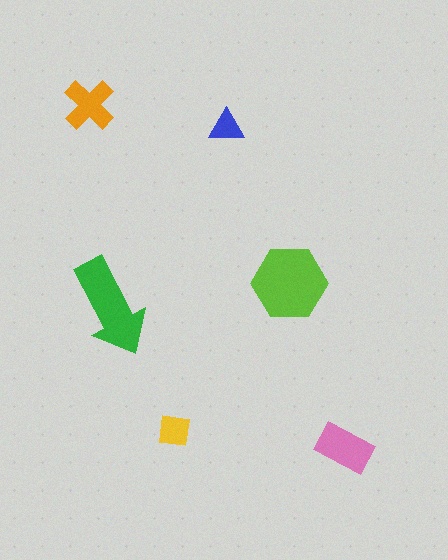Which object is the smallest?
The blue triangle.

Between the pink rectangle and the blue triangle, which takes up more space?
The pink rectangle.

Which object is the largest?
The lime hexagon.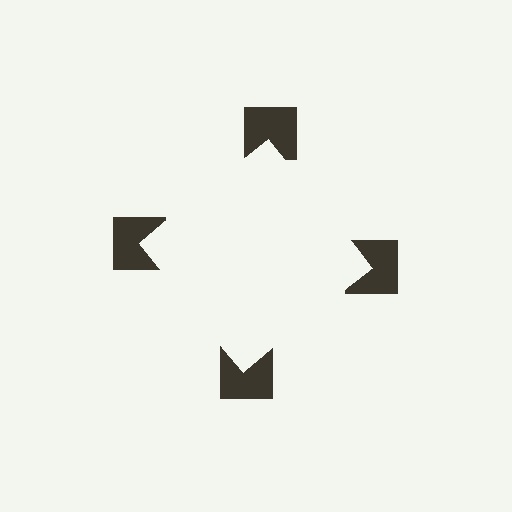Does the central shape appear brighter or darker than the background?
It typically appears slightly brighter than the background, even though no actual brightness change is drawn.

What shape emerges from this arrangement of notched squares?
An illusory square — its edges are inferred from the aligned wedge cuts in the notched squares, not physically drawn.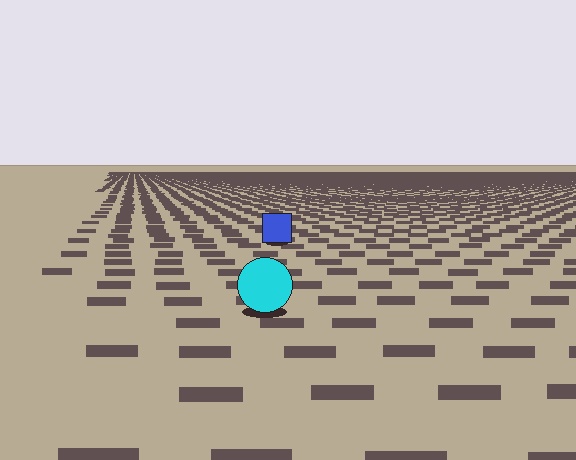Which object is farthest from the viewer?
The blue square is farthest from the viewer. It appears smaller and the ground texture around it is denser.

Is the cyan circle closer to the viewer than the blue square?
Yes. The cyan circle is closer — you can tell from the texture gradient: the ground texture is coarser near it.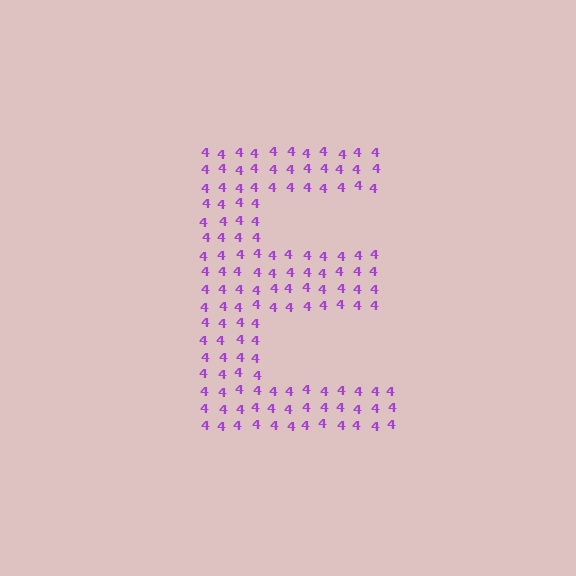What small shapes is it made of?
It is made of small digit 4's.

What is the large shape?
The large shape is the letter E.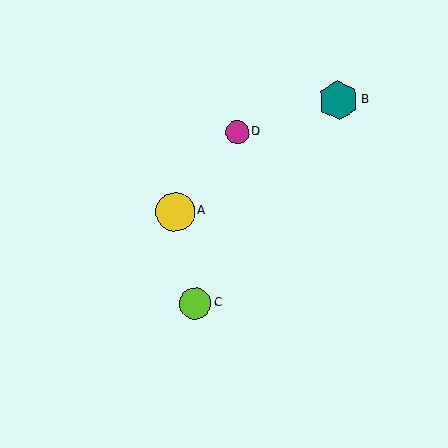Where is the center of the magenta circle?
The center of the magenta circle is at (237, 132).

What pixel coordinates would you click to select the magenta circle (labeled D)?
Click at (237, 132) to select the magenta circle D.